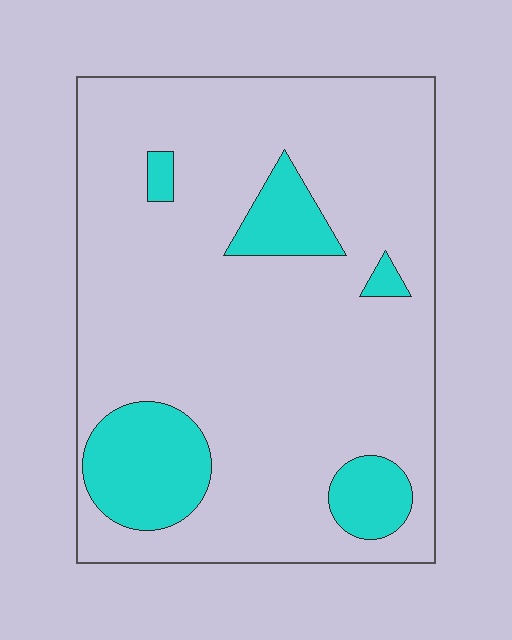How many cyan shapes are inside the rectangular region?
5.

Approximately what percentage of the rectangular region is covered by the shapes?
Approximately 15%.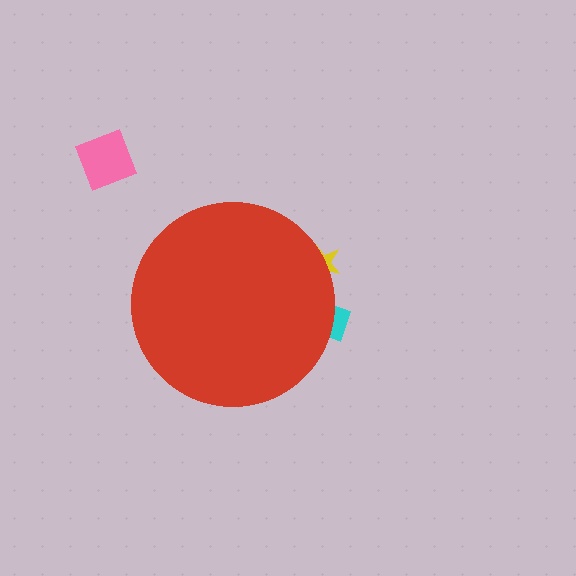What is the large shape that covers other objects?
A red circle.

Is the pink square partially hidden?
No, the pink square is fully visible.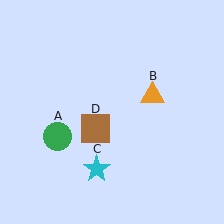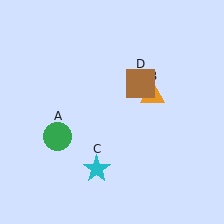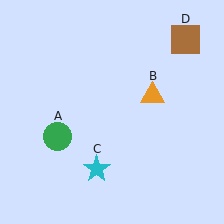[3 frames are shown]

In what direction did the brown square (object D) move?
The brown square (object D) moved up and to the right.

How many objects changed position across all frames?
1 object changed position: brown square (object D).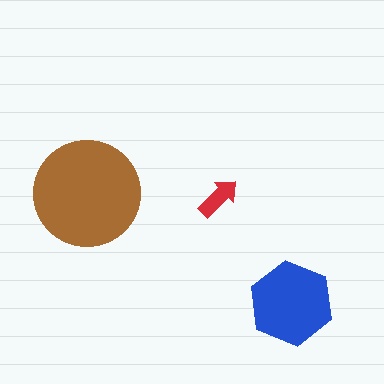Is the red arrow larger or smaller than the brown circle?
Smaller.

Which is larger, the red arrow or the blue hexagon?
The blue hexagon.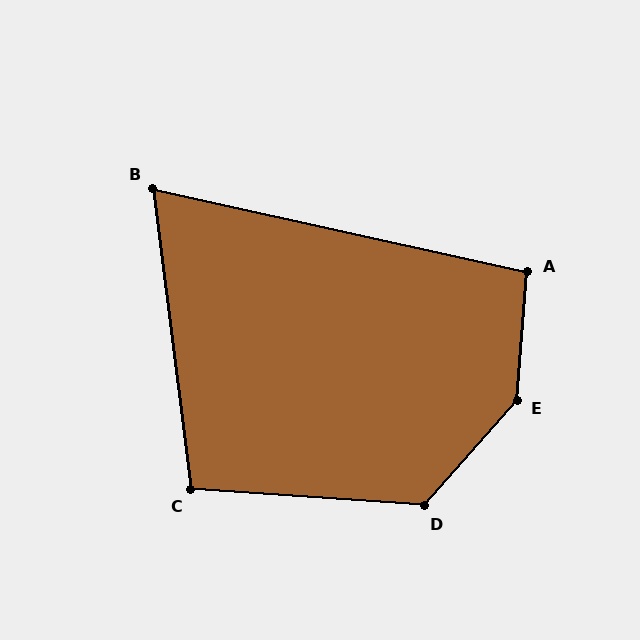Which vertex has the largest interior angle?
E, at approximately 143 degrees.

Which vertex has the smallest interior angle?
B, at approximately 70 degrees.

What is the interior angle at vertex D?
Approximately 127 degrees (obtuse).